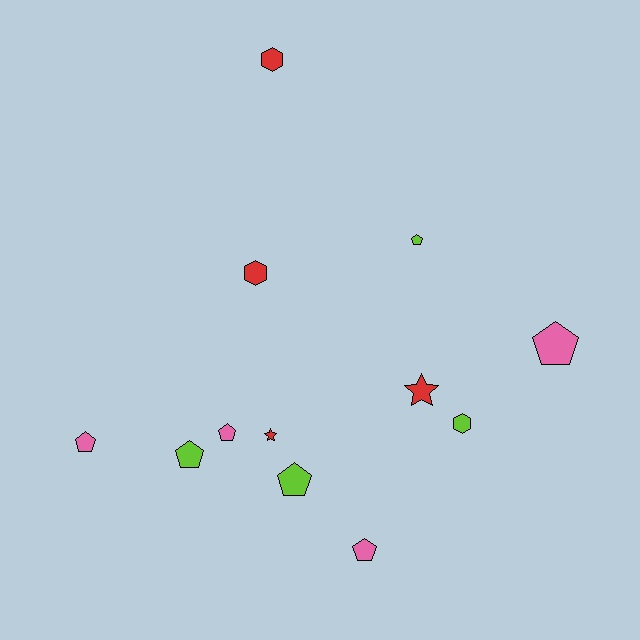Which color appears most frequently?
Lime, with 4 objects.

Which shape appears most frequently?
Pentagon, with 7 objects.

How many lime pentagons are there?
There are 3 lime pentagons.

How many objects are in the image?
There are 12 objects.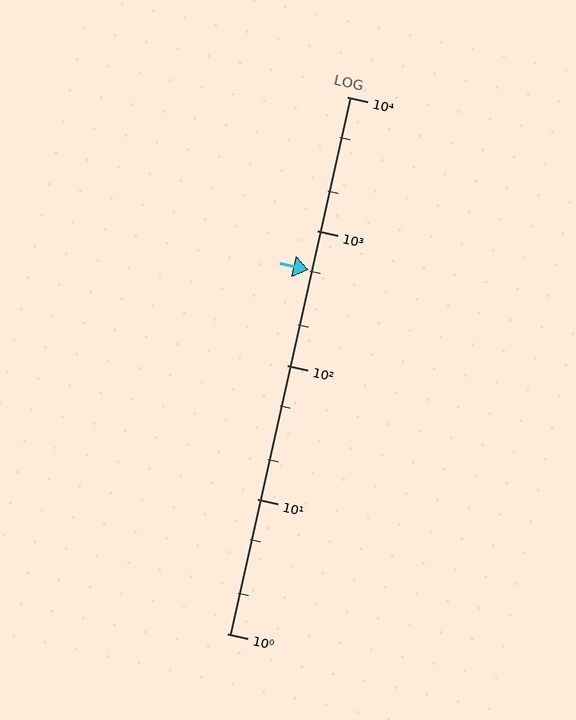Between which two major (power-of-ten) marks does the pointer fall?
The pointer is between 100 and 1000.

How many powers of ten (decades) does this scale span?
The scale spans 4 decades, from 1 to 10000.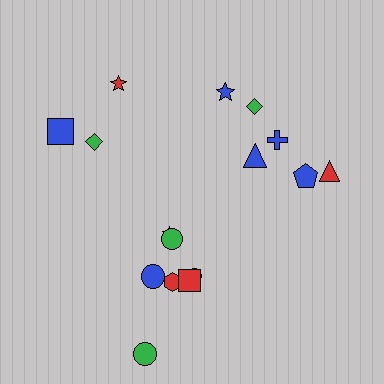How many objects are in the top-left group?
There are 3 objects.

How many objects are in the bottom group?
There are 7 objects.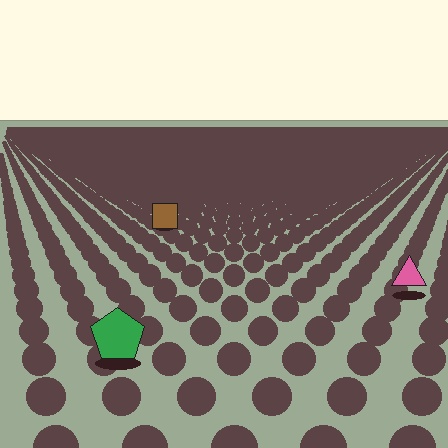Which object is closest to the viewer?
The green pentagon is closest. The texture marks near it are larger and more spread out.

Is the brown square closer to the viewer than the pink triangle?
No. The pink triangle is closer — you can tell from the texture gradient: the ground texture is coarser near it.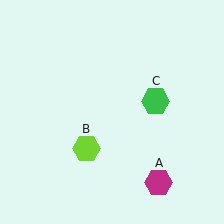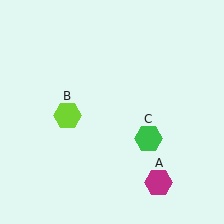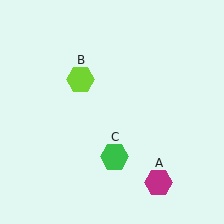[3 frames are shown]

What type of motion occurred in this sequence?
The lime hexagon (object B), green hexagon (object C) rotated clockwise around the center of the scene.